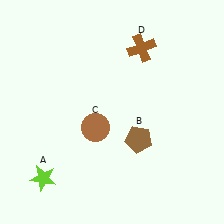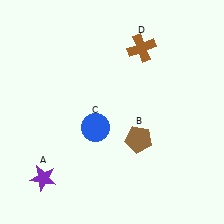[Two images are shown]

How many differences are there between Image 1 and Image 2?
There are 2 differences between the two images.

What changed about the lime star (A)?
In Image 1, A is lime. In Image 2, it changed to purple.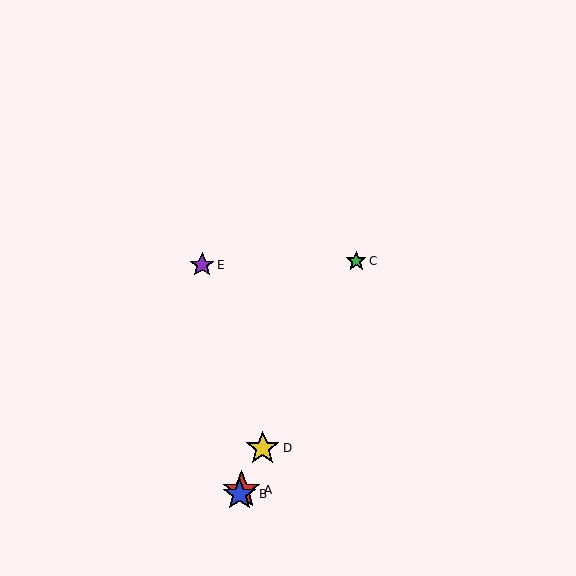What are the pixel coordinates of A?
Object A is at (242, 490).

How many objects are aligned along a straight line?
4 objects (A, B, C, D) are aligned along a straight line.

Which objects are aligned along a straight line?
Objects A, B, C, D are aligned along a straight line.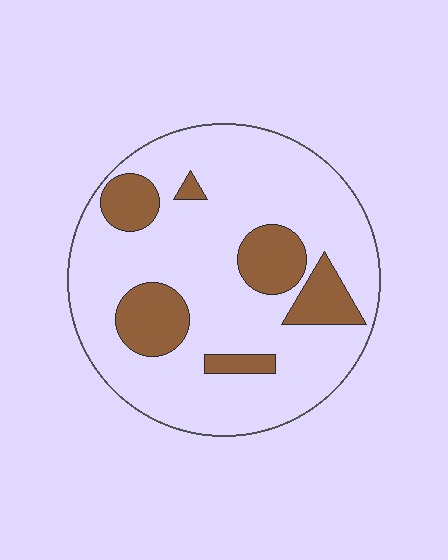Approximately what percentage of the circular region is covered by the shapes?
Approximately 20%.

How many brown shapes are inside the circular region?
6.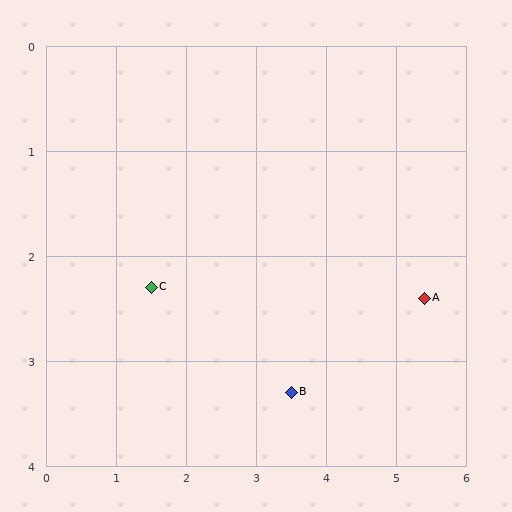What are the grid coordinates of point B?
Point B is at approximately (3.5, 3.3).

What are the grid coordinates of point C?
Point C is at approximately (1.5, 2.3).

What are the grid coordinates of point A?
Point A is at approximately (5.4, 2.4).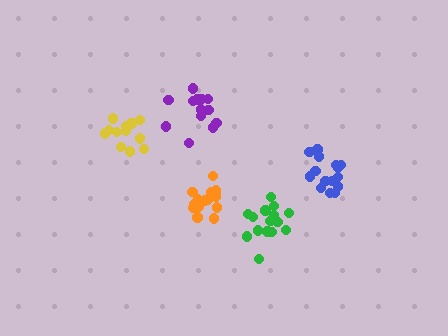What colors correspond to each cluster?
The clusters are colored: blue, purple, orange, green, yellow.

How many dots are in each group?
Group 1: 15 dots, Group 2: 13 dots, Group 3: 18 dots, Group 4: 15 dots, Group 5: 12 dots (73 total).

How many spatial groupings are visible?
There are 5 spatial groupings.